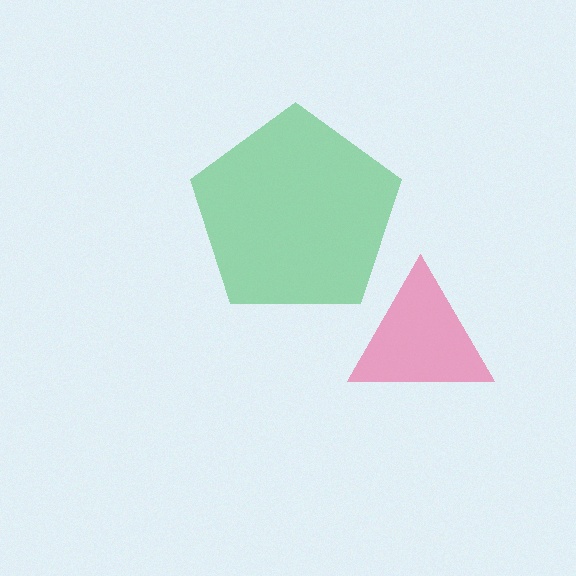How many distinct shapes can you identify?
There are 2 distinct shapes: a pink triangle, a green pentagon.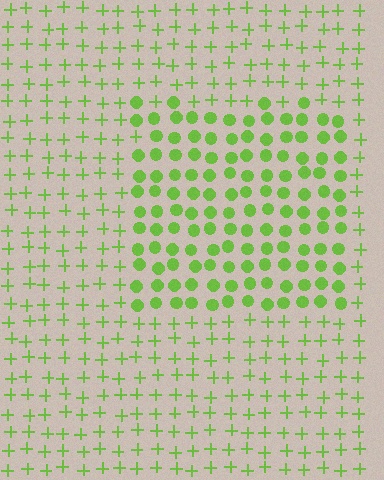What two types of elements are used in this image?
The image uses circles inside the rectangle region and plus signs outside it.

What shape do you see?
I see a rectangle.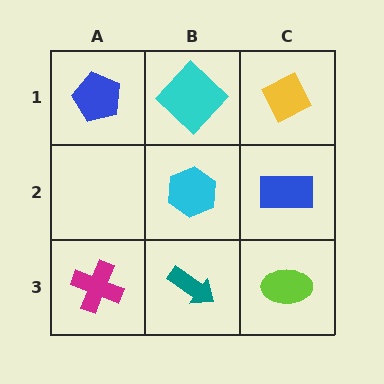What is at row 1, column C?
A yellow diamond.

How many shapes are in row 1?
3 shapes.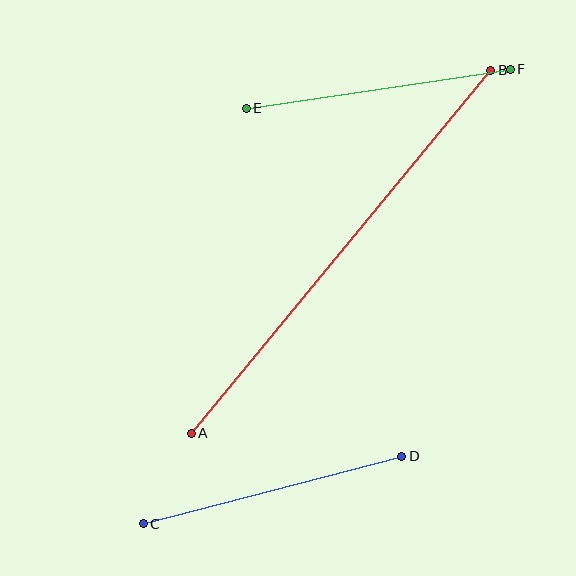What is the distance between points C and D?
The distance is approximately 267 pixels.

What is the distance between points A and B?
The distance is approximately 470 pixels.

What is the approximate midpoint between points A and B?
The midpoint is at approximately (341, 252) pixels.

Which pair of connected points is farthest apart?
Points A and B are farthest apart.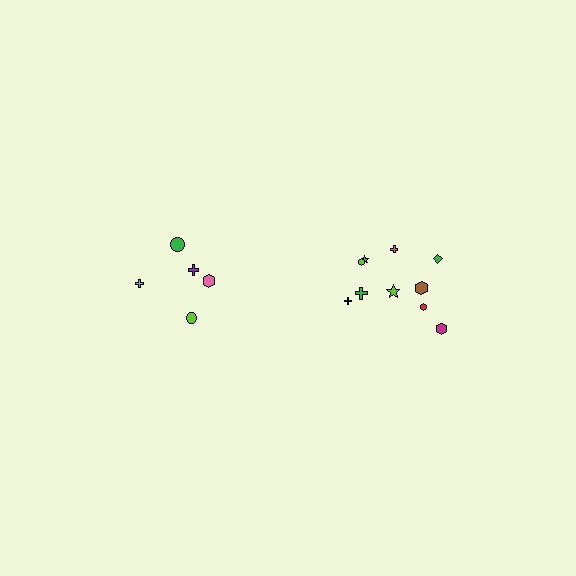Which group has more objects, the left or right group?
The right group.